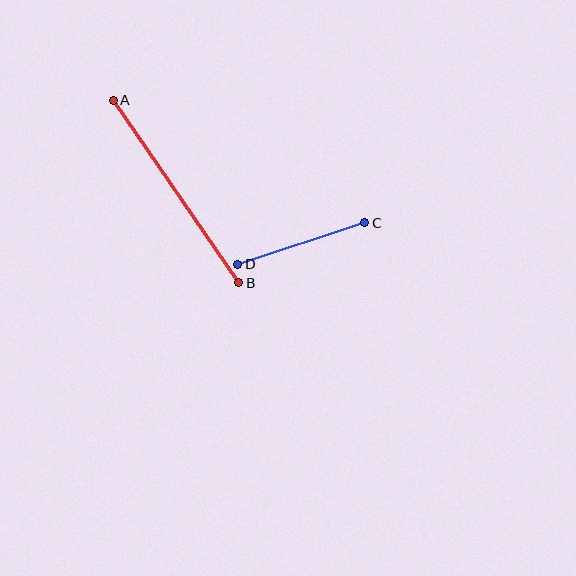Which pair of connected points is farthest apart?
Points A and B are farthest apart.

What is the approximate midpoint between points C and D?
The midpoint is at approximately (301, 244) pixels.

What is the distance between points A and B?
The distance is approximately 221 pixels.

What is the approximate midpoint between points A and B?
The midpoint is at approximately (176, 191) pixels.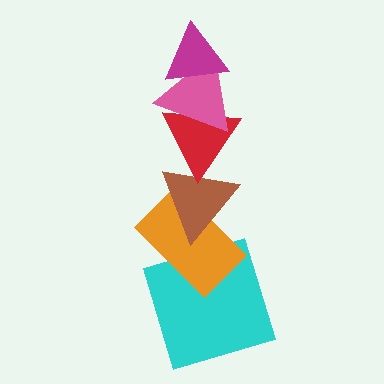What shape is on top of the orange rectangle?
The brown triangle is on top of the orange rectangle.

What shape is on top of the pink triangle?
The magenta triangle is on top of the pink triangle.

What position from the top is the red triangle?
The red triangle is 3rd from the top.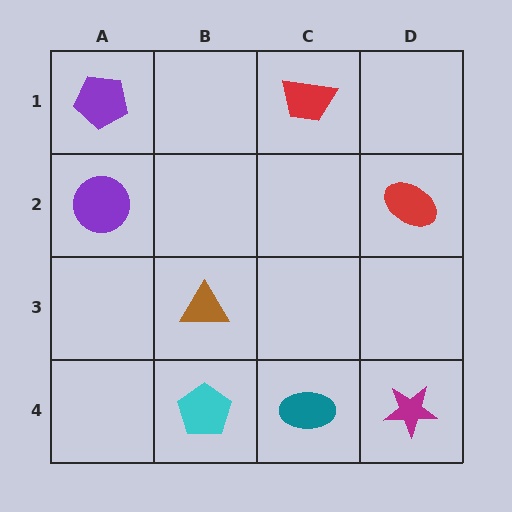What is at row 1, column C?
A red trapezoid.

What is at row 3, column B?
A brown triangle.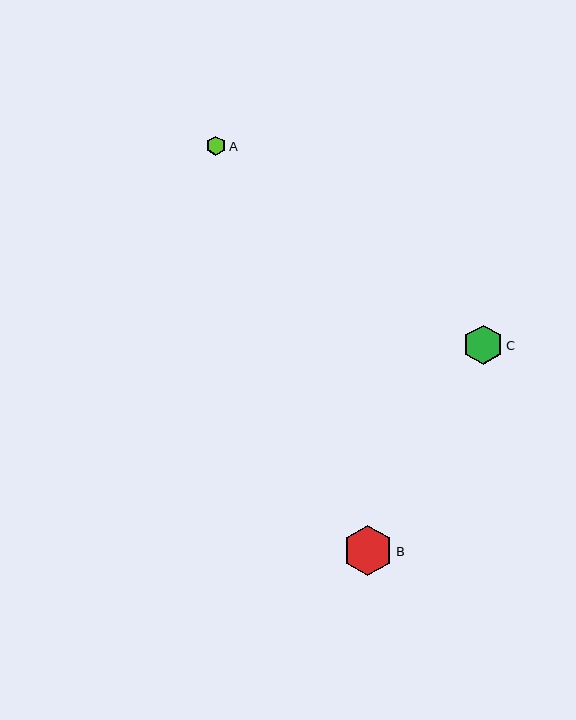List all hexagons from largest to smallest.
From largest to smallest: B, C, A.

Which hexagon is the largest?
Hexagon B is the largest with a size of approximately 50 pixels.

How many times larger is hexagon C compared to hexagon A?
Hexagon C is approximately 2.1 times the size of hexagon A.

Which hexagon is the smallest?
Hexagon A is the smallest with a size of approximately 19 pixels.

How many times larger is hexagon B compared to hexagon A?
Hexagon B is approximately 2.6 times the size of hexagon A.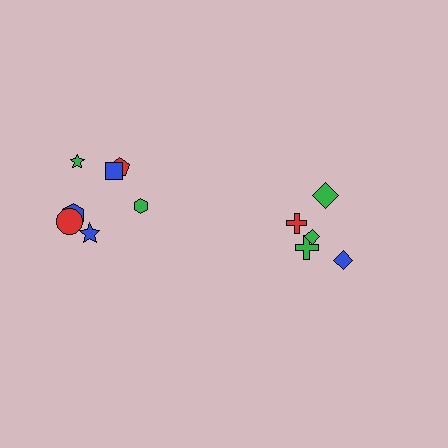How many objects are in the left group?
There are 7 objects.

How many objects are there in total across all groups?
There are 12 objects.